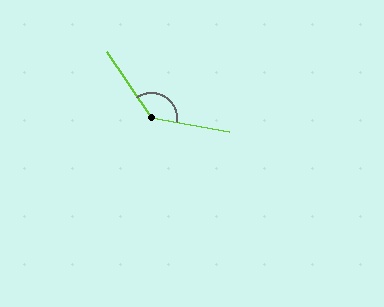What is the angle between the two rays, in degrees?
Approximately 134 degrees.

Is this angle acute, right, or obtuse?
It is obtuse.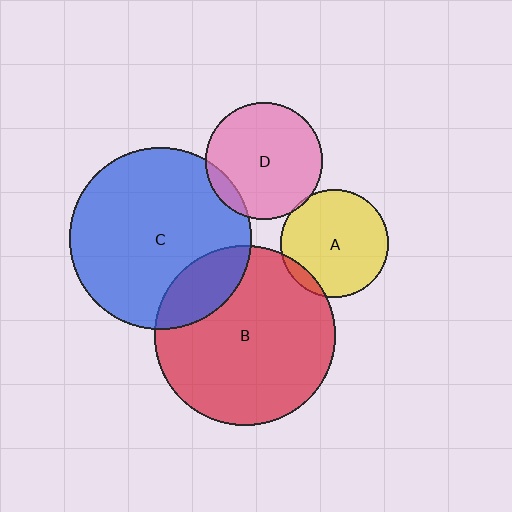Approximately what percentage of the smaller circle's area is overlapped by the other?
Approximately 5%.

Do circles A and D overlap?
Yes.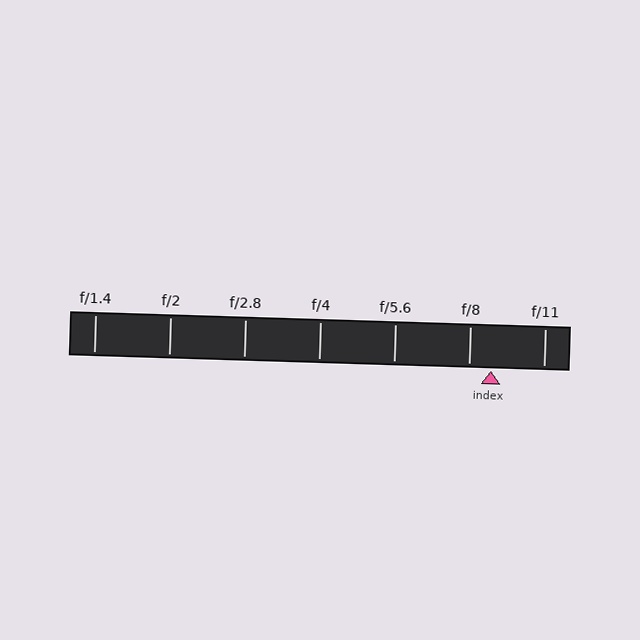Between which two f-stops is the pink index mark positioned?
The index mark is between f/8 and f/11.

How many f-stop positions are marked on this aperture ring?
There are 7 f-stop positions marked.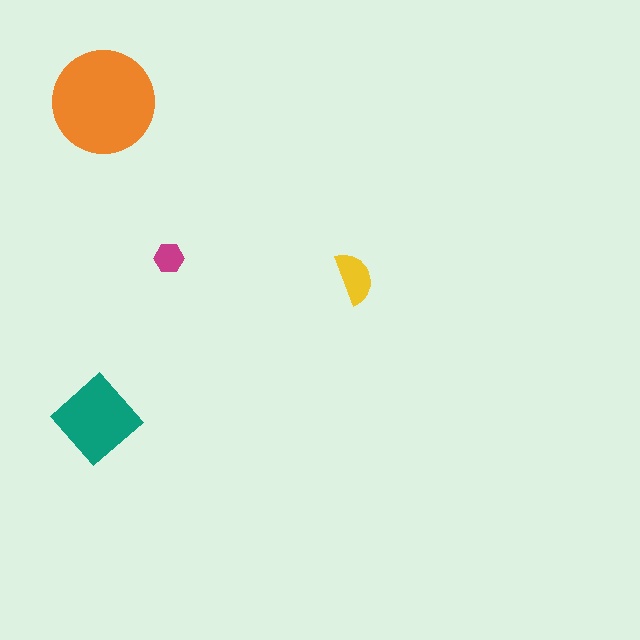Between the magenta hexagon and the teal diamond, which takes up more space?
The teal diamond.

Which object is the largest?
The orange circle.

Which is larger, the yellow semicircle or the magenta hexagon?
The yellow semicircle.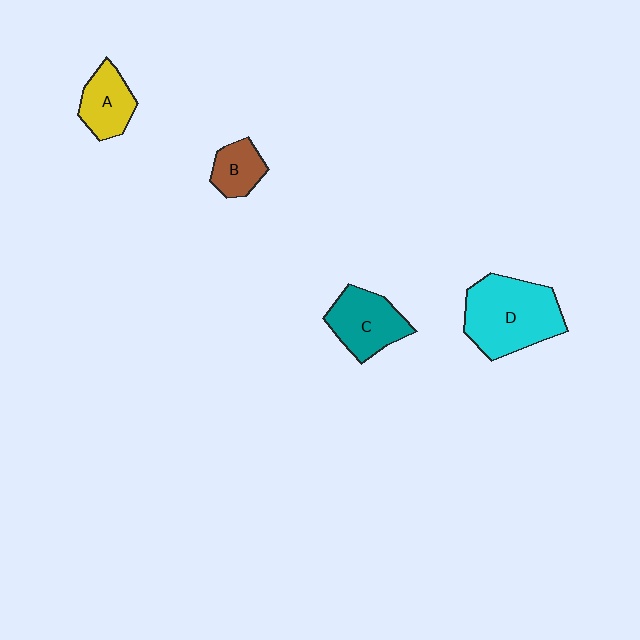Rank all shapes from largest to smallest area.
From largest to smallest: D (cyan), C (teal), A (yellow), B (brown).